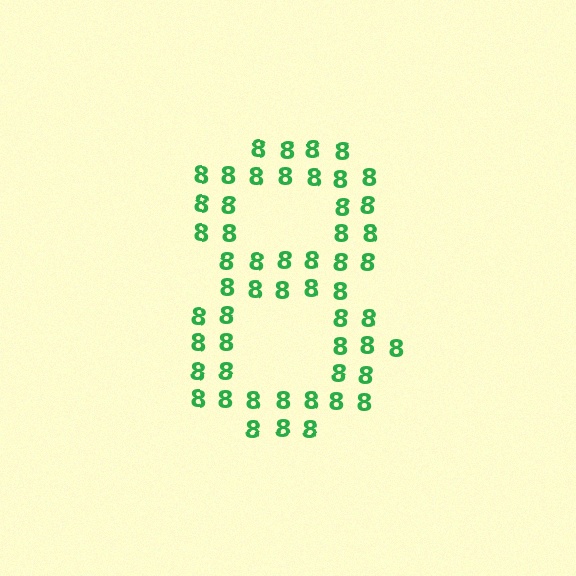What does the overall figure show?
The overall figure shows the digit 8.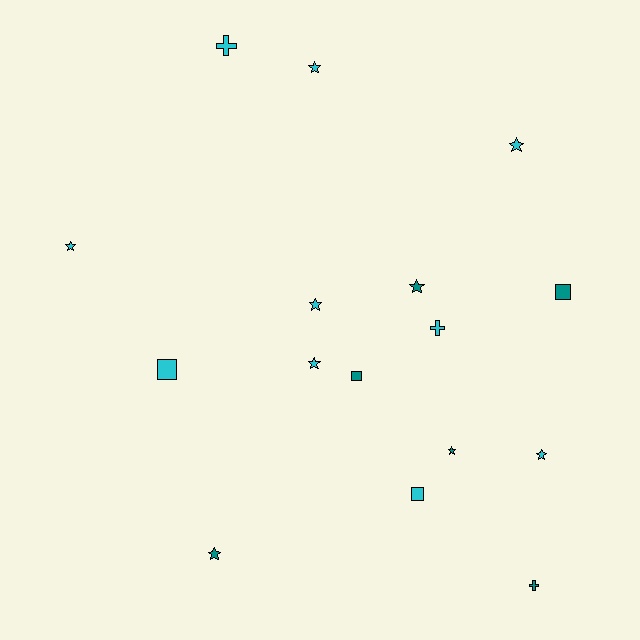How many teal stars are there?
There are 3 teal stars.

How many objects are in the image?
There are 16 objects.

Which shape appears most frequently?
Star, with 9 objects.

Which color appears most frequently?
Cyan, with 10 objects.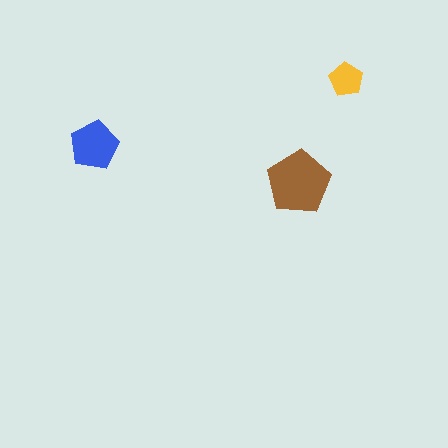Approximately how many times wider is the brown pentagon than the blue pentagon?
About 1.5 times wider.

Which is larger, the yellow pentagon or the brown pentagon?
The brown one.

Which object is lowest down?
The brown pentagon is bottommost.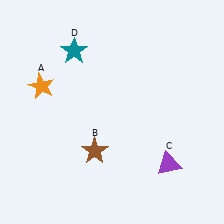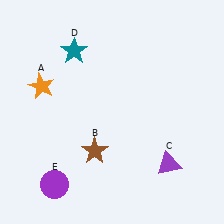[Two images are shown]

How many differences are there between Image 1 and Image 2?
There is 1 difference between the two images.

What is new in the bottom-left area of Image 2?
A purple circle (E) was added in the bottom-left area of Image 2.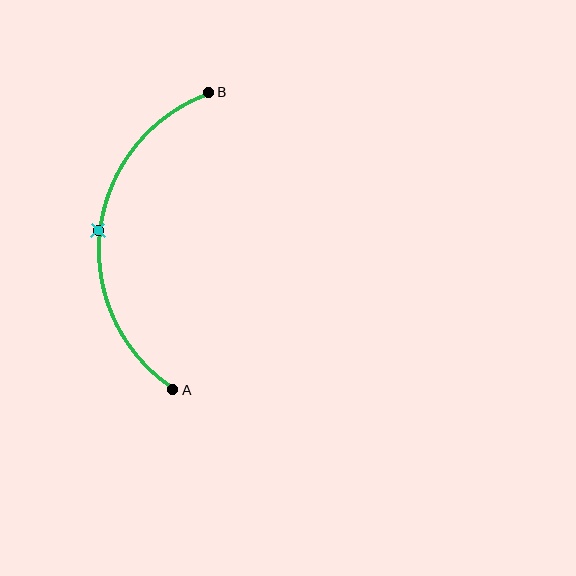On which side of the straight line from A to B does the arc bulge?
The arc bulges to the left of the straight line connecting A and B.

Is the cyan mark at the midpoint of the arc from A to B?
Yes. The cyan mark lies on the arc at equal arc-length from both A and B — it is the arc midpoint.